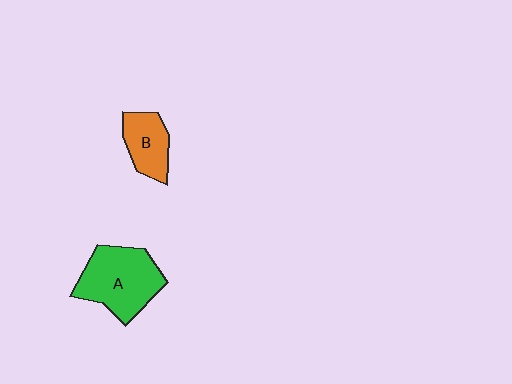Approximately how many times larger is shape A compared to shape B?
Approximately 1.8 times.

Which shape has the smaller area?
Shape B (orange).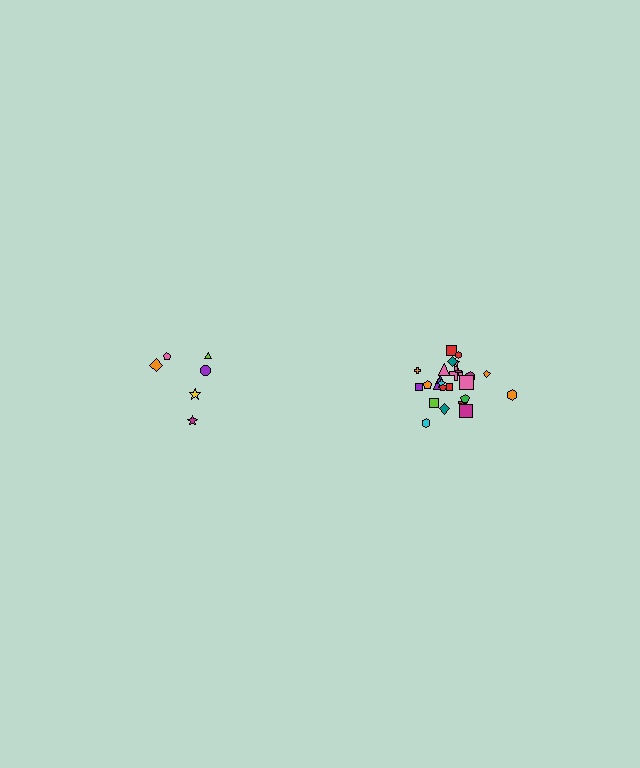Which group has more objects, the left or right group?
The right group.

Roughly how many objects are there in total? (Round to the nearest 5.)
Roughly 30 objects in total.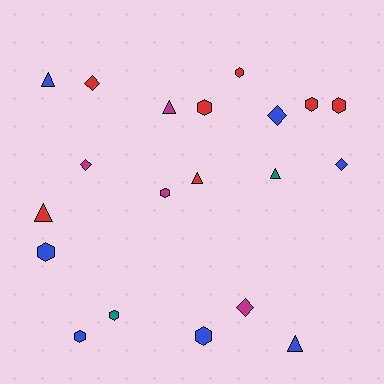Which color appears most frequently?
Blue, with 7 objects.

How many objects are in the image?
There are 20 objects.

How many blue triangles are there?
There are 2 blue triangles.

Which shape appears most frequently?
Hexagon, with 9 objects.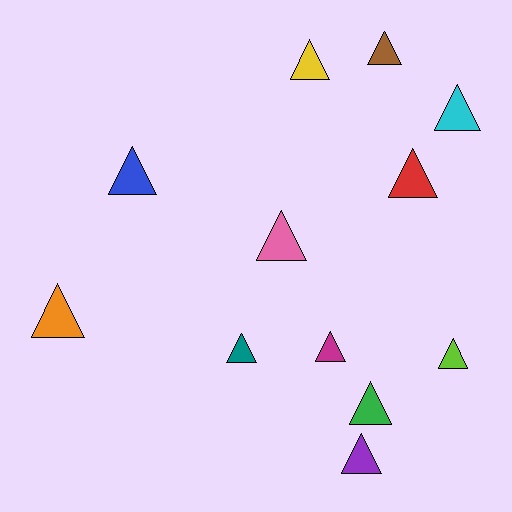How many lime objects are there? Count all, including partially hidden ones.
There is 1 lime object.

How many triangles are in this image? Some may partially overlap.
There are 12 triangles.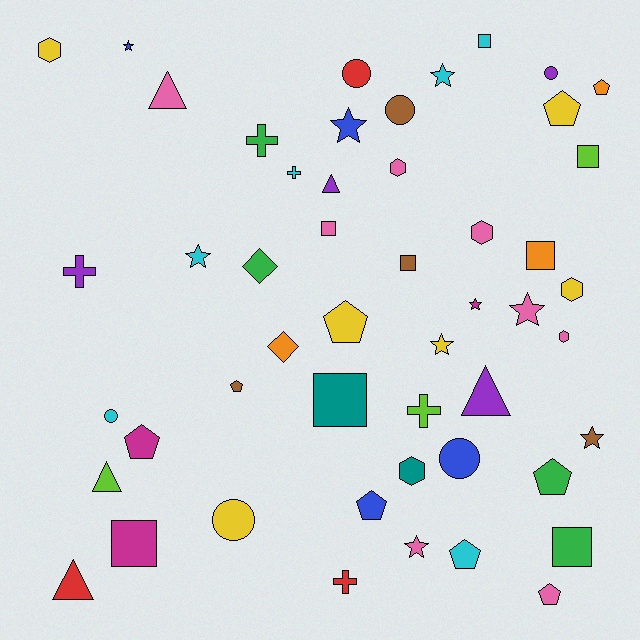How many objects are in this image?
There are 50 objects.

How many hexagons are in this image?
There are 6 hexagons.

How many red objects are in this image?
There are 3 red objects.